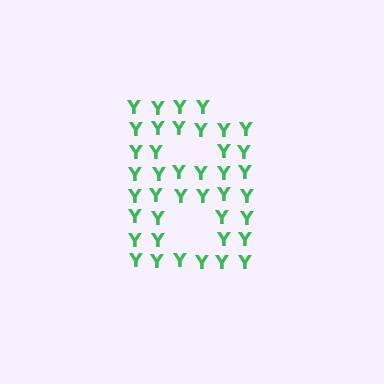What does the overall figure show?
The overall figure shows the letter B.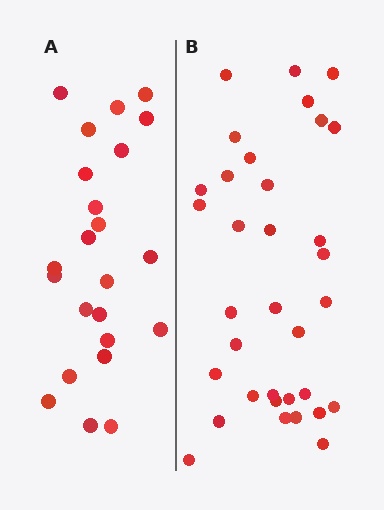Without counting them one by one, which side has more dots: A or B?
Region B (the right region) has more dots.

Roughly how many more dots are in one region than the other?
Region B has roughly 12 or so more dots than region A.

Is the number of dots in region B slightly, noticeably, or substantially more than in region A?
Region B has substantially more. The ratio is roughly 1.5 to 1.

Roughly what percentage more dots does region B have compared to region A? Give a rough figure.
About 50% more.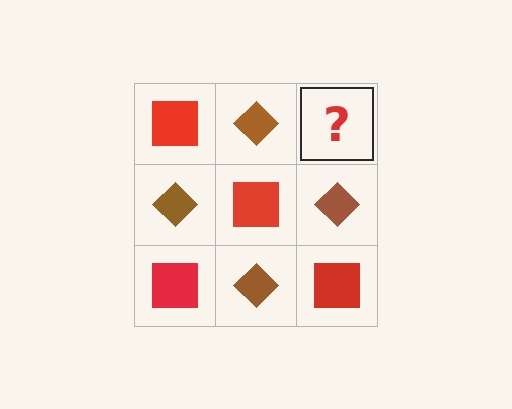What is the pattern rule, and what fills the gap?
The rule is that it alternates red square and brown diamond in a checkerboard pattern. The gap should be filled with a red square.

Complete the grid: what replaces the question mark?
The question mark should be replaced with a red square.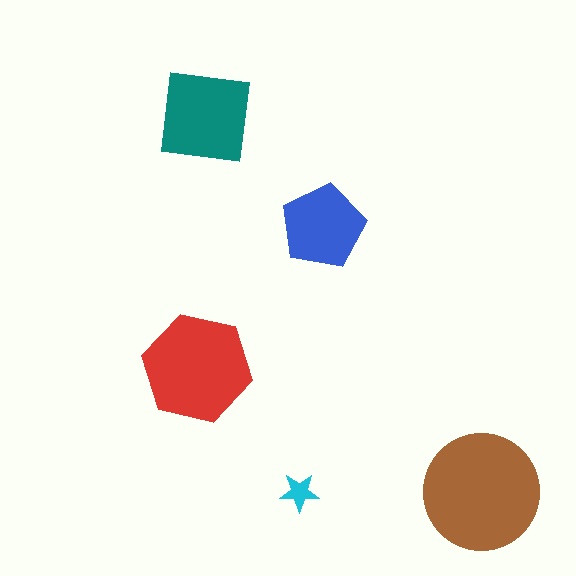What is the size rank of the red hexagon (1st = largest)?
2nd.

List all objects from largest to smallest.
The brown circle, the red hexagon, the teal square, the blue pentagon, the cyan star.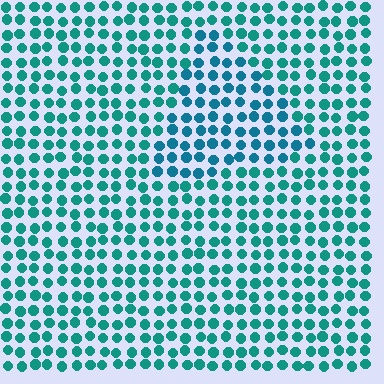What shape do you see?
I see a triangle.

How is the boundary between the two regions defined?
The boundary is defined purely by a slight shift in hue (about 21 degrees). Spacing, size, and orientation are identical on both sides.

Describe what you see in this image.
The image is filled with small teal elements in a uniform arrangement. A triangle-shaped region is visible where the elements are tinted to a slightly different hue, forming a subtle color boundary.